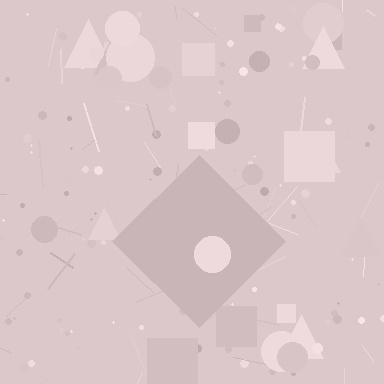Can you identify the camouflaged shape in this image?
The camouflaged shape is a diamond.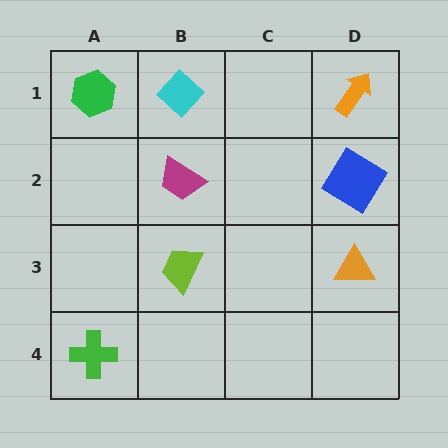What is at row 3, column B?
A lime trapezoid.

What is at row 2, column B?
A magenta trapezoid.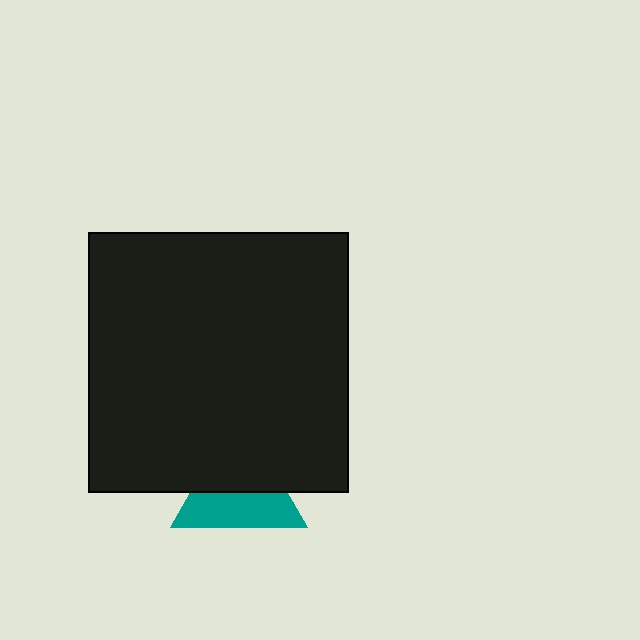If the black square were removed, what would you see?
You would see the complete teal triangle.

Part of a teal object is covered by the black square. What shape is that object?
It is a triangle.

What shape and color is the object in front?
The object in front is a black square.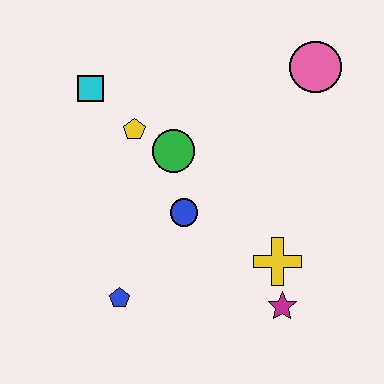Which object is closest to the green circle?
The yellow pentagon is closest to the green circle.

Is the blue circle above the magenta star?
Yes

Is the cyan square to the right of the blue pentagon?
No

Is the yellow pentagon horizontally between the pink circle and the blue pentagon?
Yes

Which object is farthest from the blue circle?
The pink circle is farthest from the blue circle.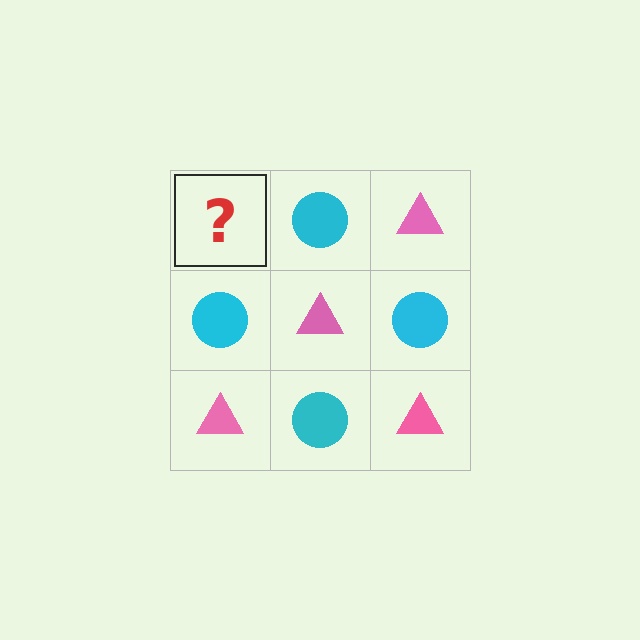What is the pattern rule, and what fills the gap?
The rule is that it alternates pink triangle and cyan circle in a checkerboard pattern. The gap should be filled with a pink triangle.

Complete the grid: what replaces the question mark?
The question mark should be replaced with a pink triangle.